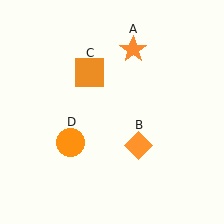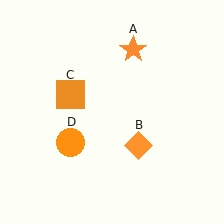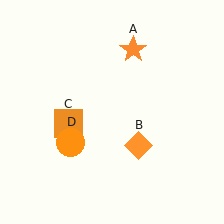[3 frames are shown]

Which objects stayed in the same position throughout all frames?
Orange star (object A) and orange diamond (object B) and orange circle (object D) remained stationary.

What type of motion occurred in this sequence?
The orange square (object C) rotated counterclockwise around the center of the scene.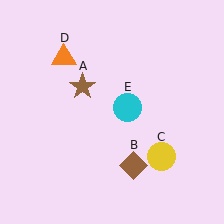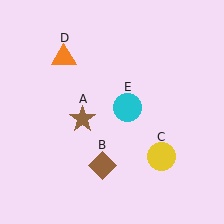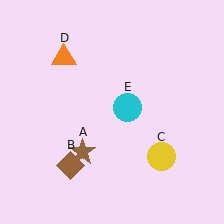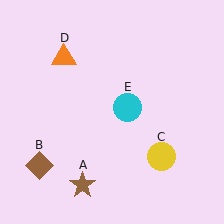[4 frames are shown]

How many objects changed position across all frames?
2 objects changed position: brown star (object A), brown diamond (object B).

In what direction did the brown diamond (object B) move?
The brown diamond (object B) moved left.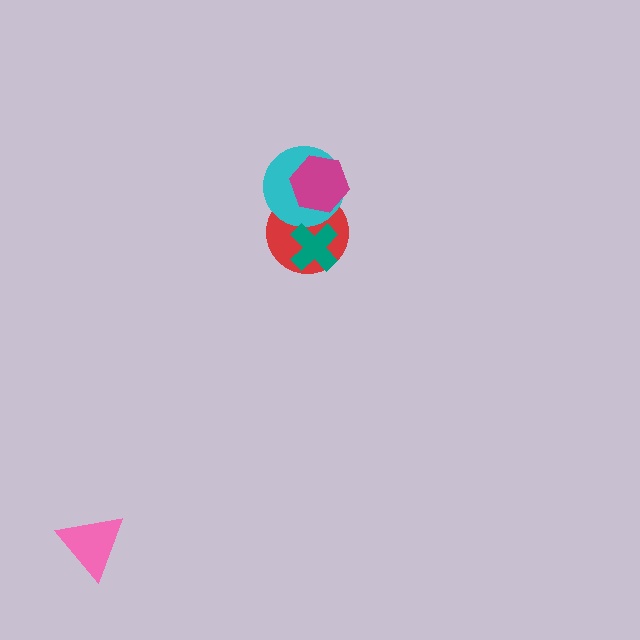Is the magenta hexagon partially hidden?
No, no other shape covers it.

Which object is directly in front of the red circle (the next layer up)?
The cyan circle is directly in front of the red circle.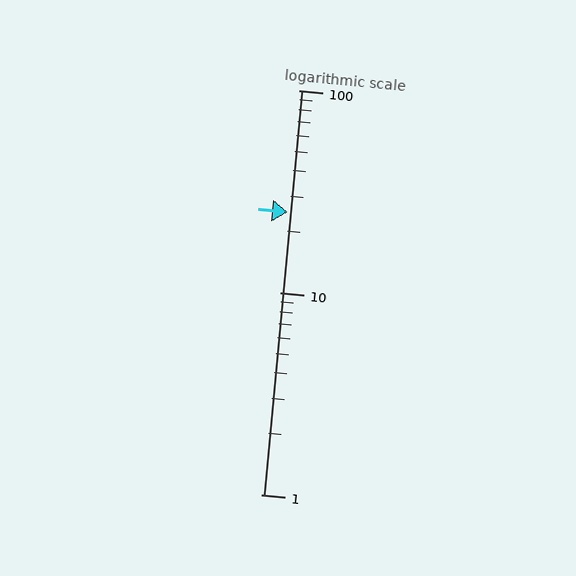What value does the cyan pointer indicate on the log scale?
The pointer indicates approximately 25.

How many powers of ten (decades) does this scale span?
The scale spans 2 decades, from 1 to 100.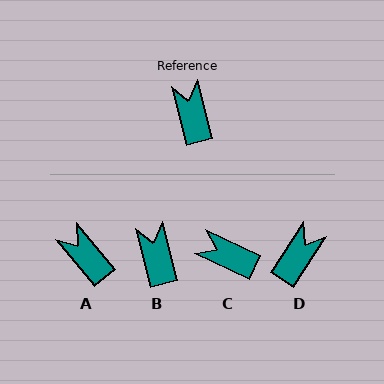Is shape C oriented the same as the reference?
No, it is off by about 50 degrees.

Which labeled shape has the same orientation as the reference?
B.